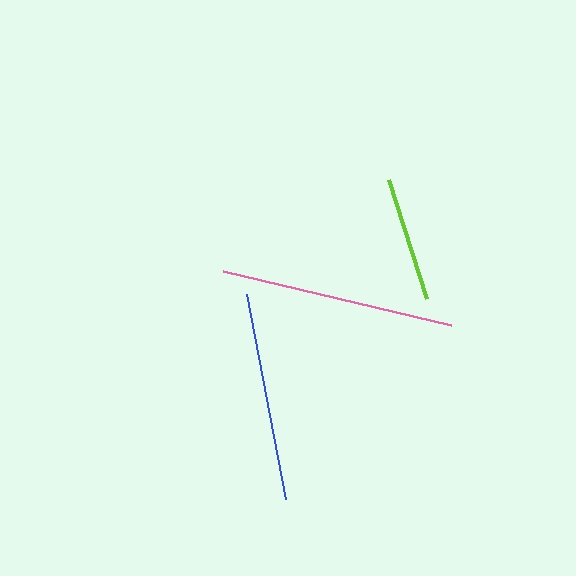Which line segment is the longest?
The pink line is the longest at approximately 234 pixels.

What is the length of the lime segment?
The lime segment is approximately 125 pixels long.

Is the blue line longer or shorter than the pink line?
The pink line is longer than the blue line.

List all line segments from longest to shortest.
From longest to shortest: pink, blue, lime.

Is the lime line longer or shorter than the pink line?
The pink line is longer than the lime line.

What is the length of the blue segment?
The blue segment is approximately 209 pixels long.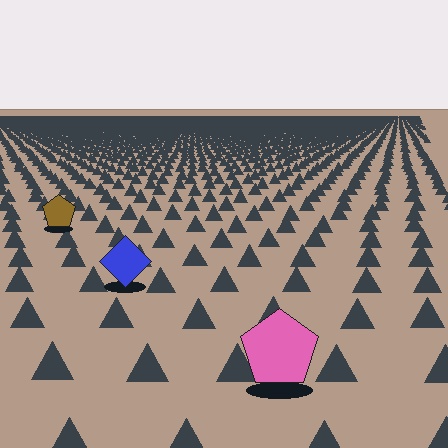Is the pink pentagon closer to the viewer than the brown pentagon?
Yes. The pink pentagon is closer — you can tell from the texture gradient: the ground texture is coarser near it.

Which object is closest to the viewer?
The pink pentagon is closest. The texture marks near it are larger and more spread out.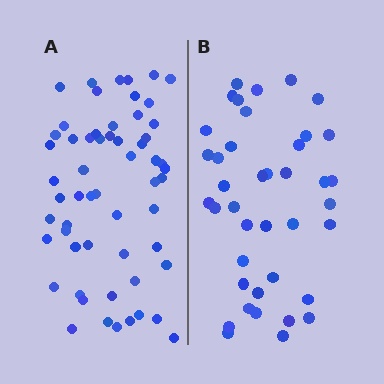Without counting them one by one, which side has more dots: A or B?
Region A (the left region) has more dots.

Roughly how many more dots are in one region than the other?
Region A has approximately 20 more dots than region B.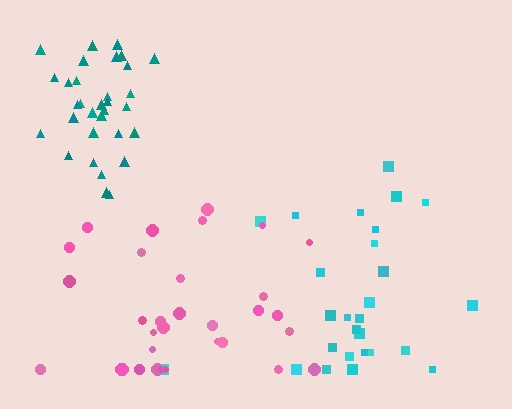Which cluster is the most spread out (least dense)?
Cyan.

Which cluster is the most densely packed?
Teal.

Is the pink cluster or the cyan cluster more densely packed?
Pink.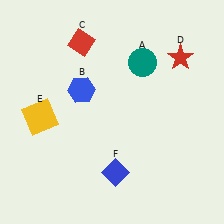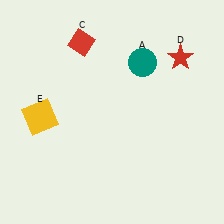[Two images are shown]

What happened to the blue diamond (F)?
The blue diamond (F) was removed in Image 2. It was in the bottom-right area of Image 1.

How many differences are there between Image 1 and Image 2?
There are 2 differences between the two images.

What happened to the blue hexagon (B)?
The blue hexagon (B) was removed in Image 2. It was in the top-left area of Image 1.